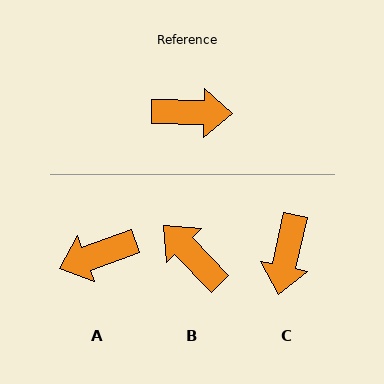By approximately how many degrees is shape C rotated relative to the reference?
Approximately 101 degrees clockwise.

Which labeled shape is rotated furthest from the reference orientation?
A, about 159 degrees away.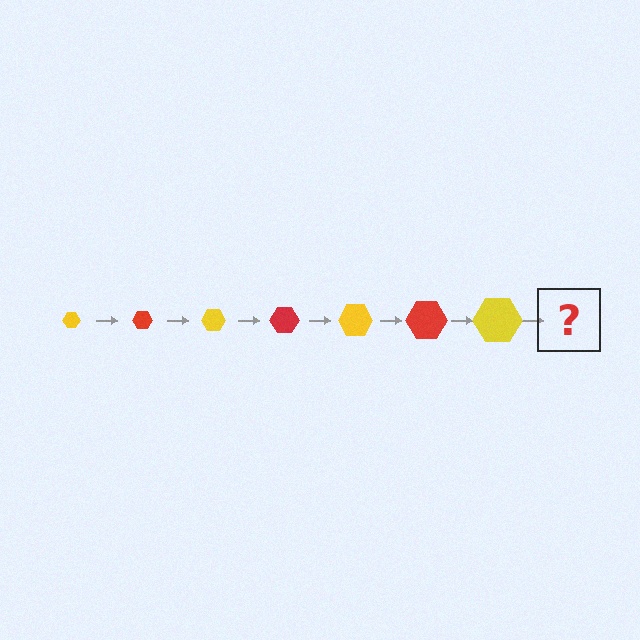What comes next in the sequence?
The next element should be a red hexagon, larger than the previous one.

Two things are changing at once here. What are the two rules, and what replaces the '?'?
The two rules are that the hexagon grows larger each step and the color cycles through yellow and red. The '?' should be a red hexagon, larger than the previous one.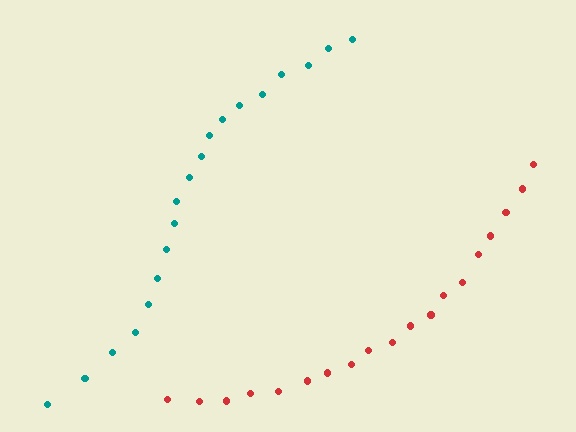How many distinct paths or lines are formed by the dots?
There are 2 distinct paths.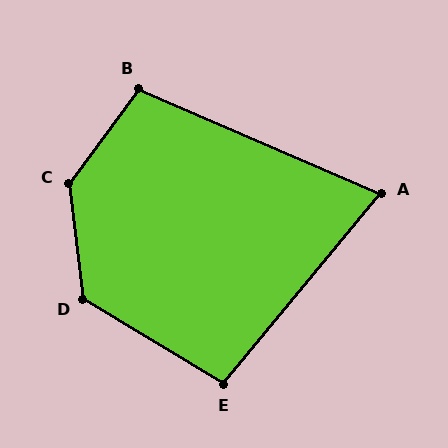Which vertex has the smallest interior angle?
A, at approximately 74 degrees.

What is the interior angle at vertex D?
Approximately 128 degrees (obtuse).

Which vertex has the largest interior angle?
C, at approximately 137 degrees.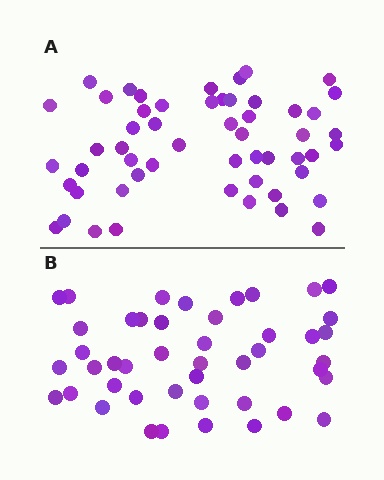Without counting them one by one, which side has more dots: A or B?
Region A (the top region) has more dots.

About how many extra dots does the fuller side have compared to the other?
Region A has roughly 8 or so more dots than region B.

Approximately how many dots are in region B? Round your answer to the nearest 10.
About 40 dots. (The exact count is 45, which rounds to 40.)